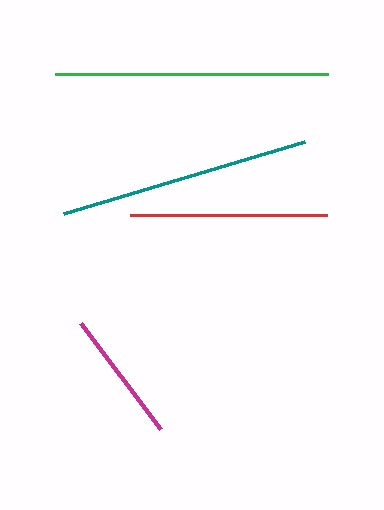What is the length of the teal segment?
The teal segment is approximately 252 pixels long.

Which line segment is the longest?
The green line is the longest at approximately 274 pixels.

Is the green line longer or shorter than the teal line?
The green line is longer than the teal line.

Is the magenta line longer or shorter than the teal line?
The teal line is longer than the magenta line.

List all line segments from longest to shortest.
From longest to shortest: green, teal, red, magenta.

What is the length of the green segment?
The green segment is approximately 274 pixels long.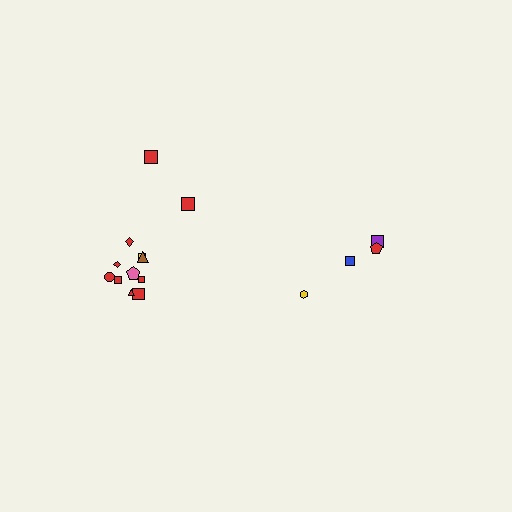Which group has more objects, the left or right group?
The left group.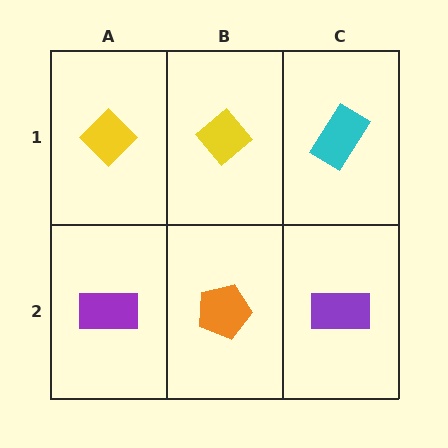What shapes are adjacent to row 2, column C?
A cyan rectangle (row 1, column C), an orange pentagon (row 2, column B).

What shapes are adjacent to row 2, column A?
A yellow diamond (row 1, column A), an orange pentagon (row 2, column B).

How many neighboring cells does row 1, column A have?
2.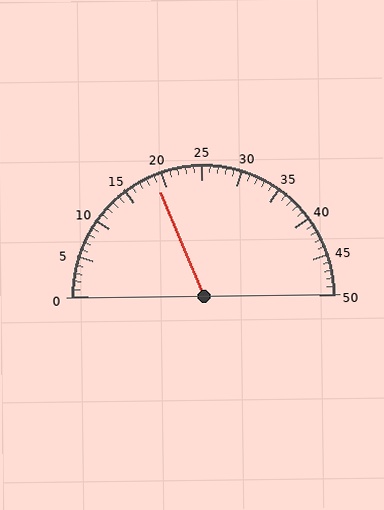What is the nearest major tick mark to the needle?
The nearest major tick mark is 20.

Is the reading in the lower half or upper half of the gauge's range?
The reading is in the lower half of the range (0 to 50).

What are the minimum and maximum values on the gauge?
The gauge ranges from 0 to 50.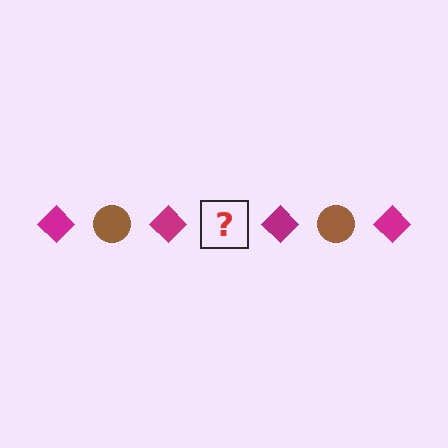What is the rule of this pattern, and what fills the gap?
The rule is that the pattern alternates between magenta diamond and brown circle. The gap should be filled with a brown circle.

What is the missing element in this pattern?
The missing element is a brown circle.